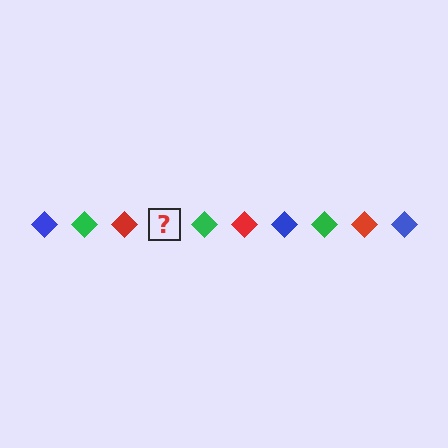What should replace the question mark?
The question mark should be replaced with a blue diamond.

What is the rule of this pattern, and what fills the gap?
The rule is that the pattern cycles through blue, green, red diamonds. The gap should be filled with a blue diamond.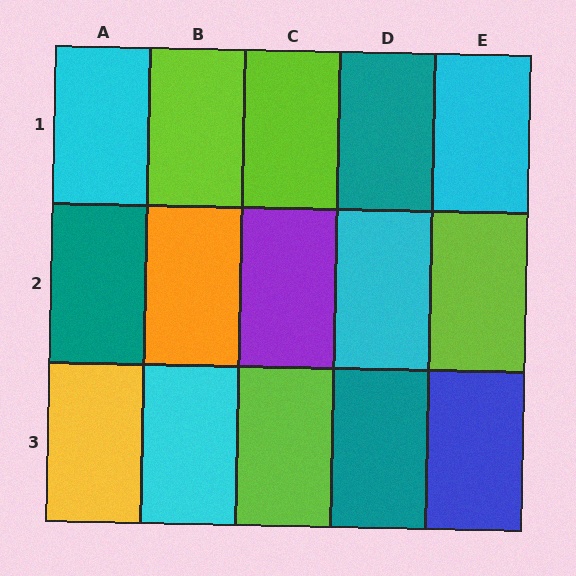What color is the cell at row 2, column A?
Teal.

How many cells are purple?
1 cell is purple.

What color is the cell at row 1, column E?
Cyan.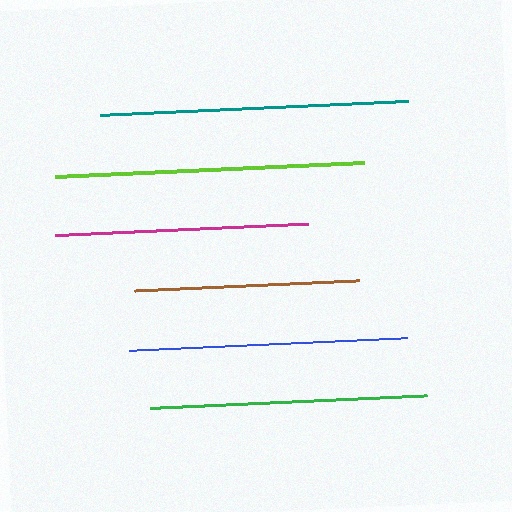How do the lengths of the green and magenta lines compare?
The green and magenta lines are approximately the same length.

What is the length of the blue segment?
The blue segment is approximately 278 pixels long.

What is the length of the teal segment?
The teal segment is approximately 308 pixels long.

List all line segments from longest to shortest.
From longest to shortest: lime, teal, blue, green, magenta, brown.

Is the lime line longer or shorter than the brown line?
The lime line is longer than the brown line.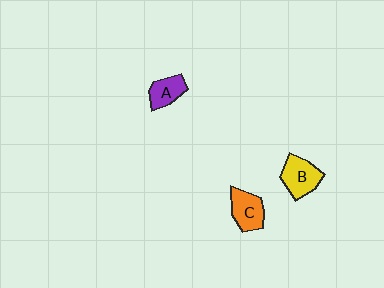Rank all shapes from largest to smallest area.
From largest to smallest: B (yellow), C (orange), A (purple).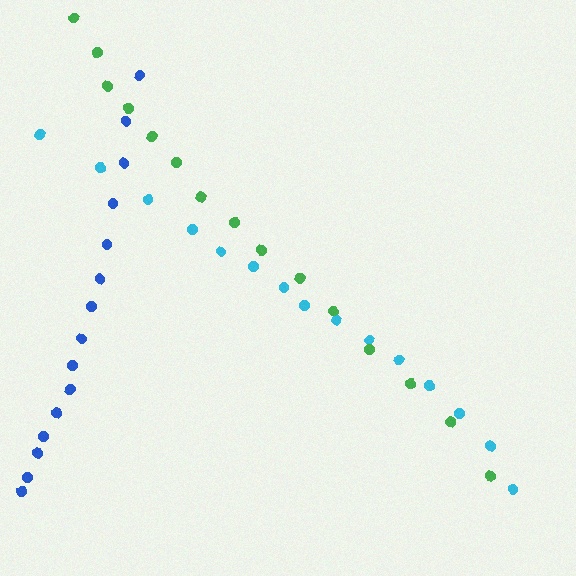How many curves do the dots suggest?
There are 3 distinct paths.